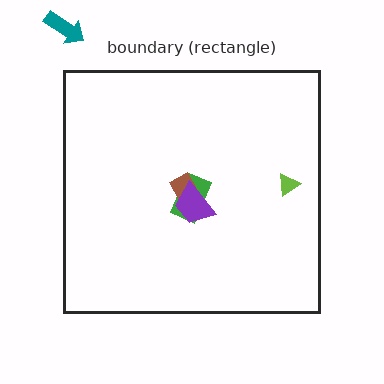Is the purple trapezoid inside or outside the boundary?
Inside.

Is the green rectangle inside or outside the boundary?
Inside.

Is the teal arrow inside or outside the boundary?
Outside.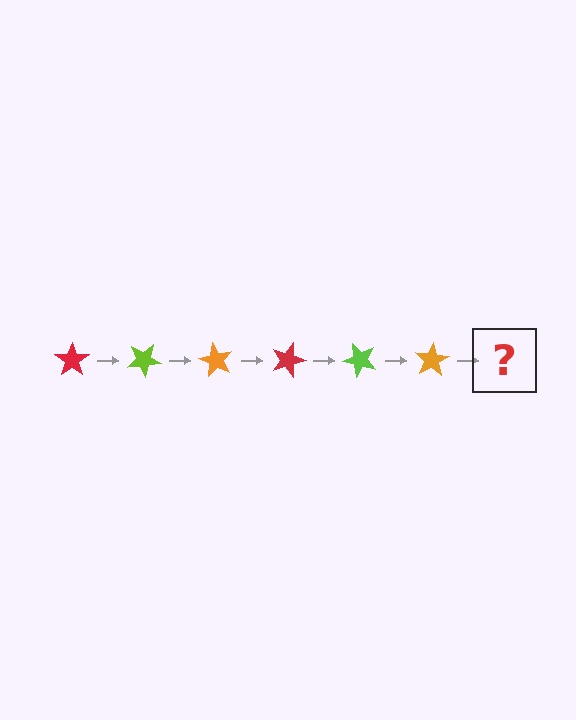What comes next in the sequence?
The next element should be a red star, rotated 180 degrees from the start.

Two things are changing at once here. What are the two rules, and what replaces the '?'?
The two rules are that it rotates 30 degrees each step and the color cycles through red, lime, and orange. The '?' should be a red star, rotated 180 degrees from the start.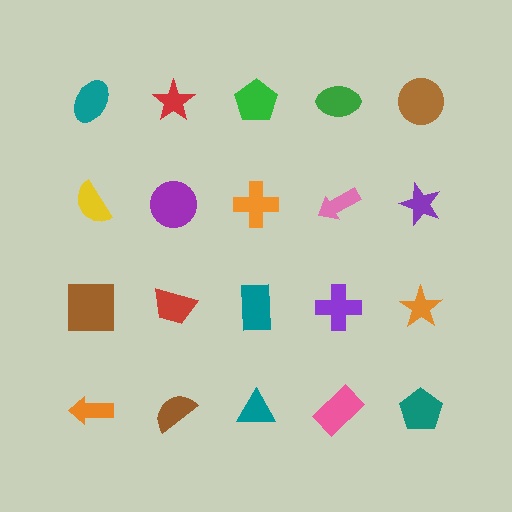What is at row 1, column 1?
A teal ellipse.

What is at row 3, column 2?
A red trapezoid.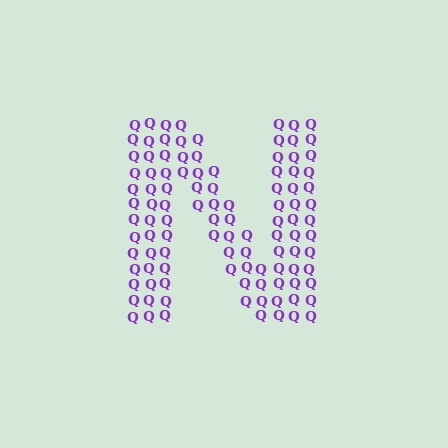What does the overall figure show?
The overall figure shows the letter N.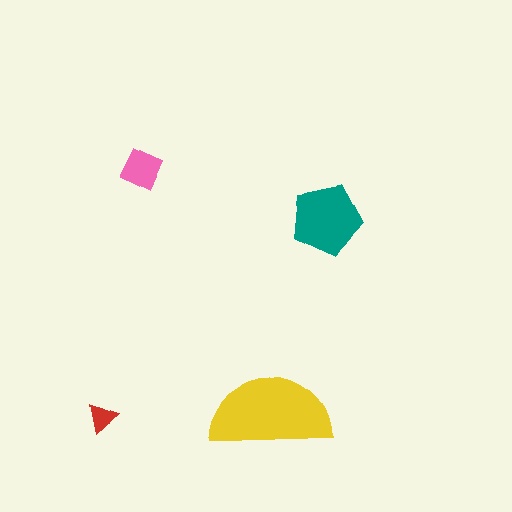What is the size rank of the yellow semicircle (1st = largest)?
1st.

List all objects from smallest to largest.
The red triangle, the pink diamond, the teal pentagon, the yellow semicircle.